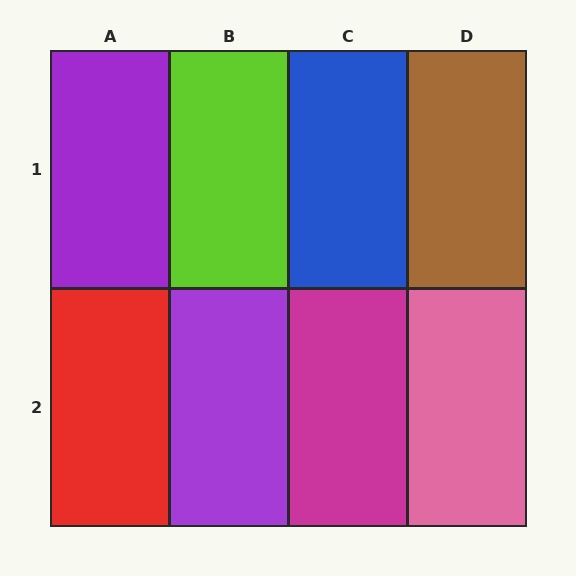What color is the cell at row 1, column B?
Lime.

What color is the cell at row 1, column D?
Brown.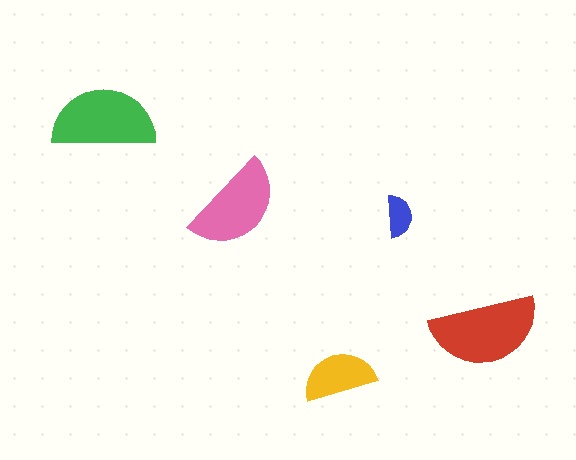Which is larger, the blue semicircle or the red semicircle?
The red one.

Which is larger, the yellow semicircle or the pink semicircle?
The pink one.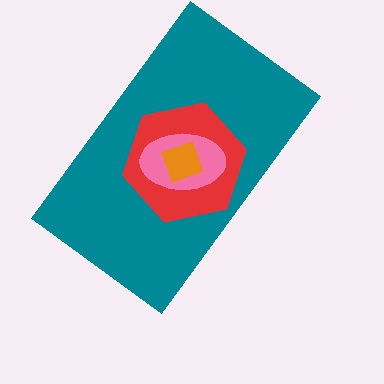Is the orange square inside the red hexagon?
Yes.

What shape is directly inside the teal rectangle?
The red hexagon.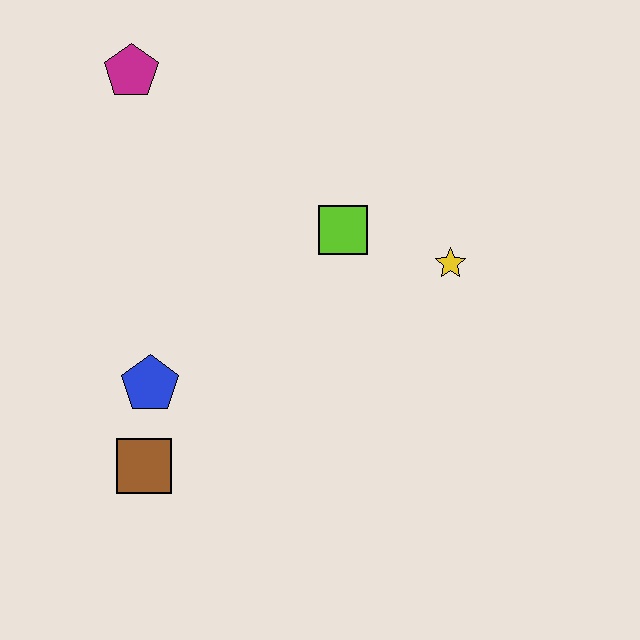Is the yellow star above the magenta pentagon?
No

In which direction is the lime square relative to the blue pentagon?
The lime square is to the right of the blue pentagon.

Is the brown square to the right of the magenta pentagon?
Yes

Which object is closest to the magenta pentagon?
The lime square is closest to the magenta pentagon.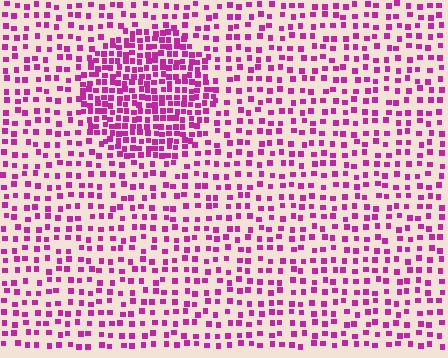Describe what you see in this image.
The image contains small magenta elements arranged at two different densities. A circle-shaped region is visible where the elements are more densely packed than the surrounding area.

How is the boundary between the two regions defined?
The boundary is defined by a change in element density (approximately 2.2x ratio). All elements are the same color, size, and shape.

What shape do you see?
I see a circle.